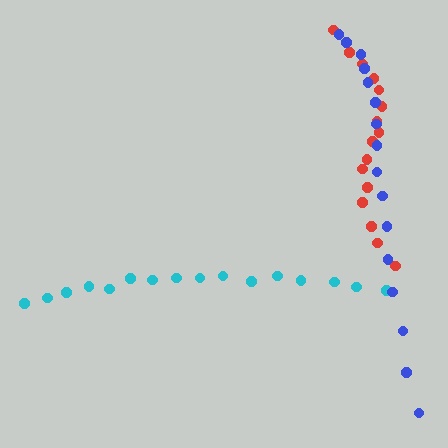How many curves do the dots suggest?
There are 3 distinct paths.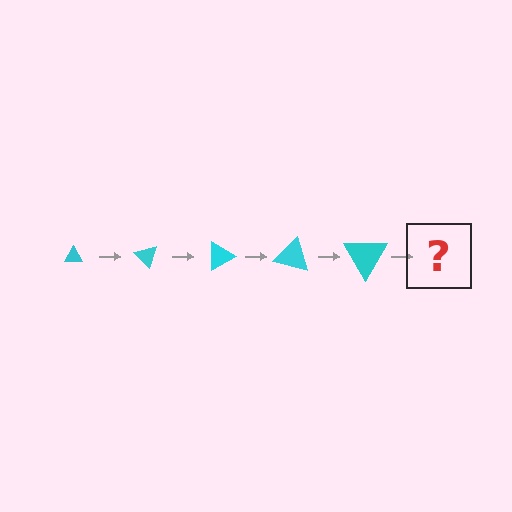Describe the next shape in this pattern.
It should be a triangle, larger than the previous one and rotated 225 degrees from the start.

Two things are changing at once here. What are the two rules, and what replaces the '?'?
The two rules are that the triangle grows larger each step and it rotates 45 degrees each step. The '?' should be a triangle, larger than the previous one and rotated 225 degrees from the start.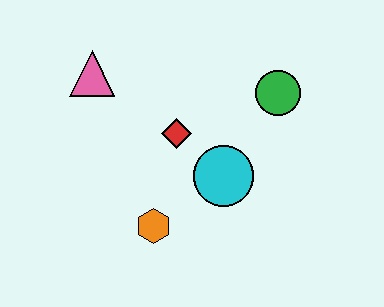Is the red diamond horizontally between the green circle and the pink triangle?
Yes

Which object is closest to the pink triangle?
The red diamond is closest to the pink triangle.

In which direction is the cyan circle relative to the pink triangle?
The cyan circle is to the right of the pink triangle.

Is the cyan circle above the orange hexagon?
Yes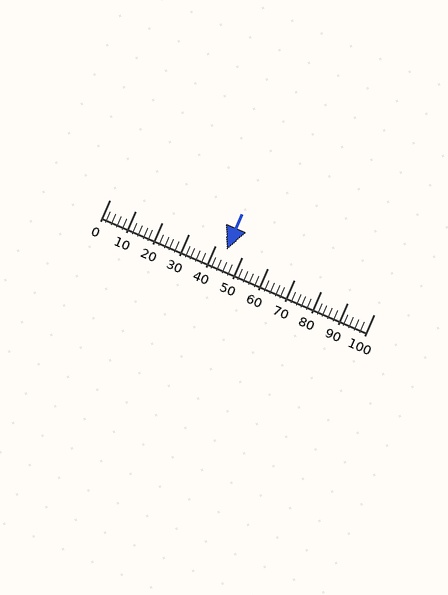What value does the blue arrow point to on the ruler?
The blue arrow points to approximately 44.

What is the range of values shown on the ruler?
The ruler shows values from 0 to 100.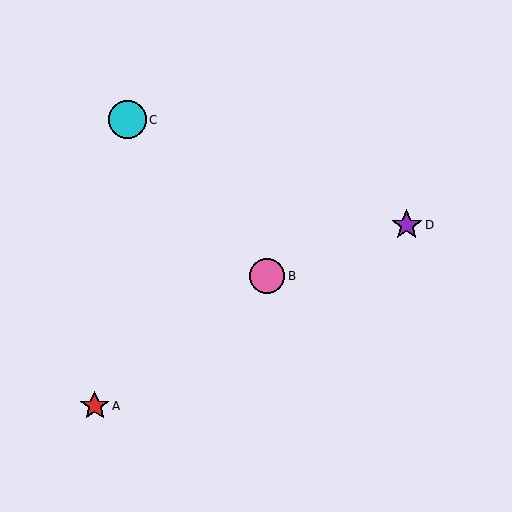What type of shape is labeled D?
Shape D is a purple star.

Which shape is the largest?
The cyan circle (labeled C) is the largest.